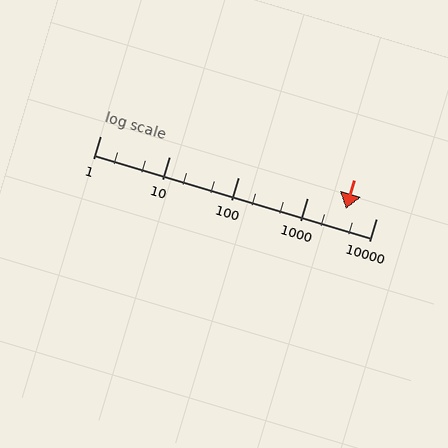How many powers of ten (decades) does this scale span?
The scale spans 4 decades, from 1 to 10000.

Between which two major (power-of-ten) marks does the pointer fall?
The pointer is between 1000 and 10000.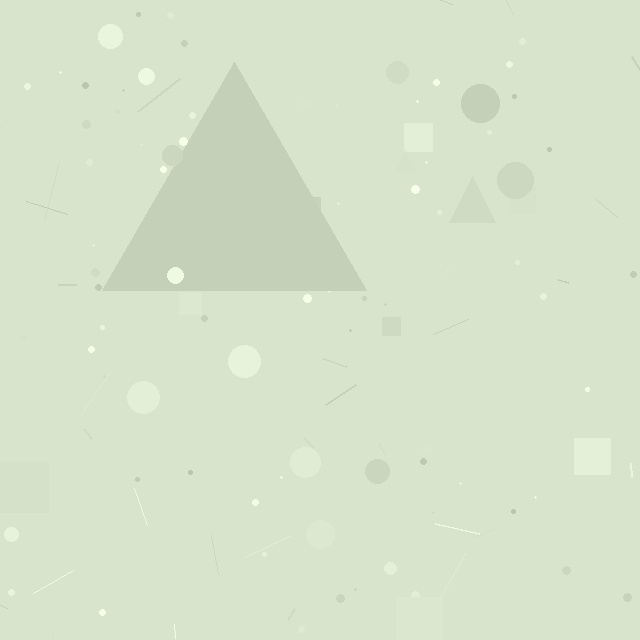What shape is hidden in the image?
A triangle is hidden in the image.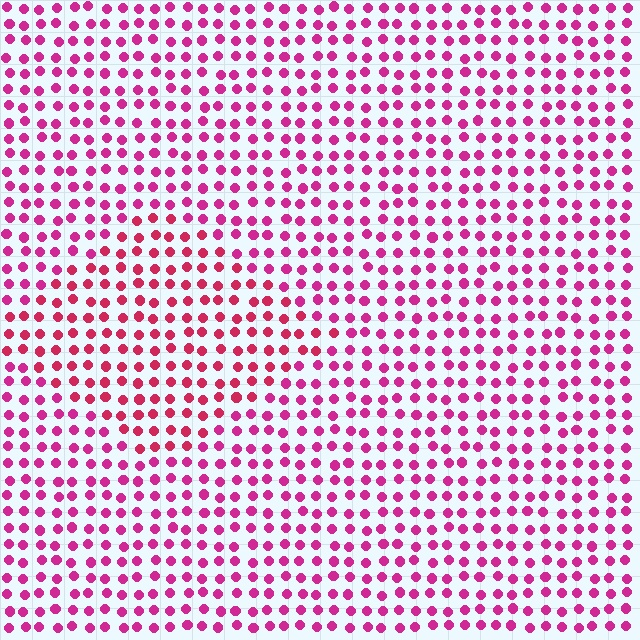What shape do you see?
I see a diamond.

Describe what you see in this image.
The image is filled with small magenta elements in a uniform arrangement. A diamond-shaped region is visible where the elements are tinted to a slightly different hue, forming a subtle color boundary.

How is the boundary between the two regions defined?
The boundary is defined purely by a slight shift in hue (about 21 degrees). Spacing, size, and orientation are identical on both sides.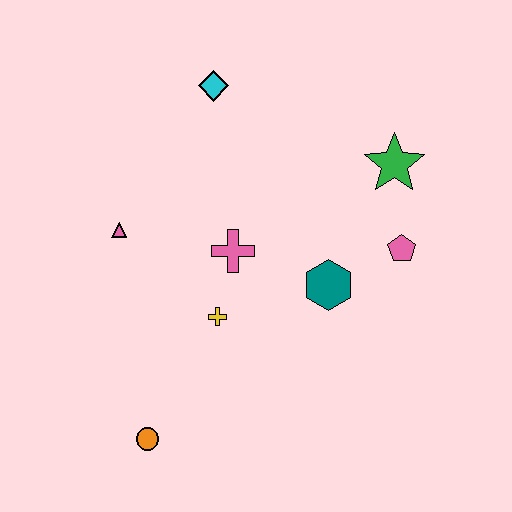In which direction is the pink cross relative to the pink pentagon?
The pink cross is to the left of the pink pentagon.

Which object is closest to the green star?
The pink pentagon is closest to the green star.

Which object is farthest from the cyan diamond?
The orange circle is farthest from the cyan diamond.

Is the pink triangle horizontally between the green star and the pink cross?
No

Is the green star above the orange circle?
Yes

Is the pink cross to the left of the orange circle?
No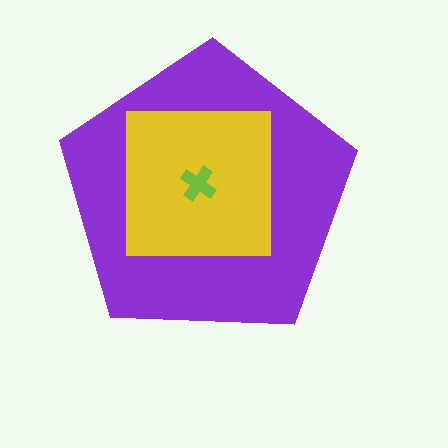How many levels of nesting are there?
3.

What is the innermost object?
The lime cross.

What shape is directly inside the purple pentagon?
The yellow square.